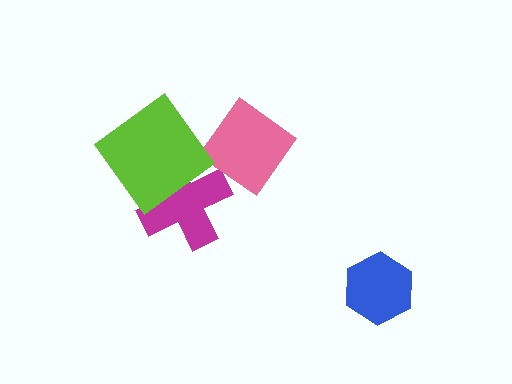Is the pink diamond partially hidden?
No, no other shape covers it.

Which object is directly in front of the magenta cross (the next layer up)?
The pink diamond is directly in front of the magenta cross.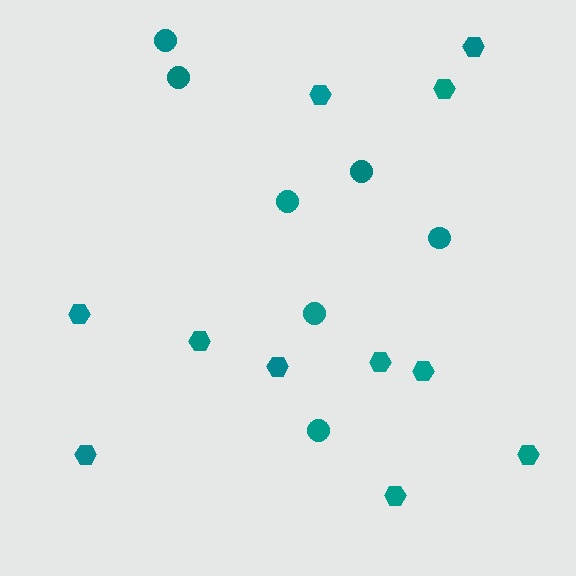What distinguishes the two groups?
There are 2 groups: one group of circles (7) and one group of hexagons (11).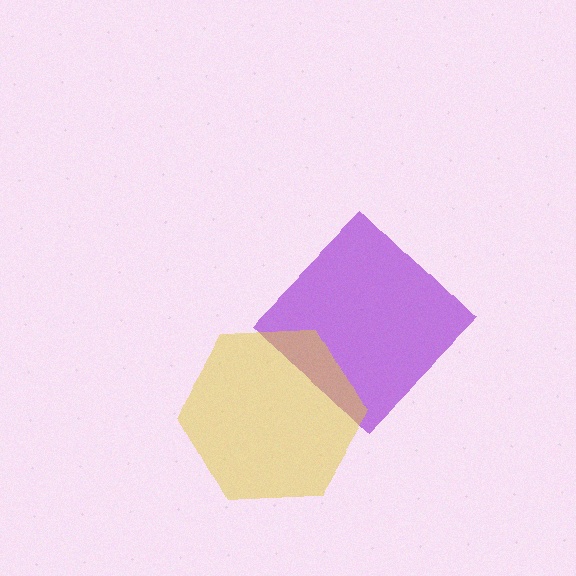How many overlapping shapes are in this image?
There are 2 overlapping shapes in the image.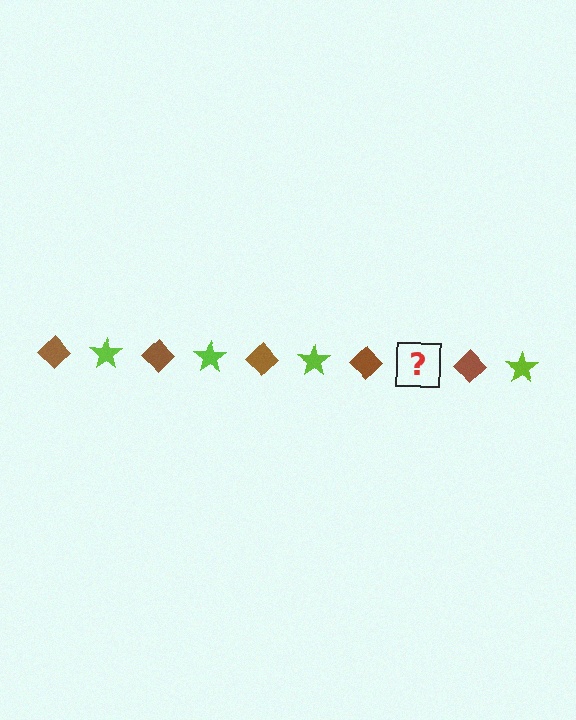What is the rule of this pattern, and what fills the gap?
The rule is that the pattern alternates between brown diamond and lime star. The gap should be filled with a lime star.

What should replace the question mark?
The question mark should be replaced with a lime star.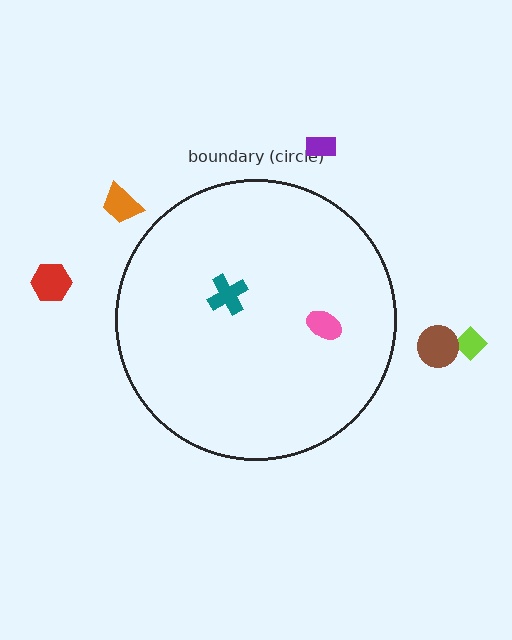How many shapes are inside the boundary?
2 inside, 5 outside.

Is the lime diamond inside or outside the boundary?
Outside.